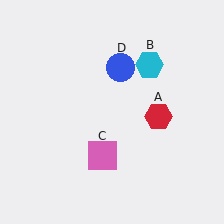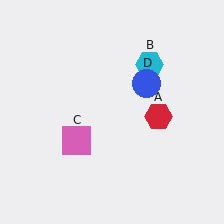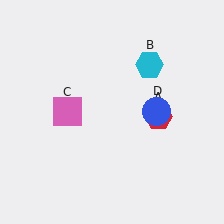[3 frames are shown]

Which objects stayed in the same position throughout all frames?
Red hexagon (object A) and cyan hexagon (object B) remained stationary.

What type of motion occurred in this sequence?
The pink square (object C), blue circle (object D) rotated clockwise around the center of the scene.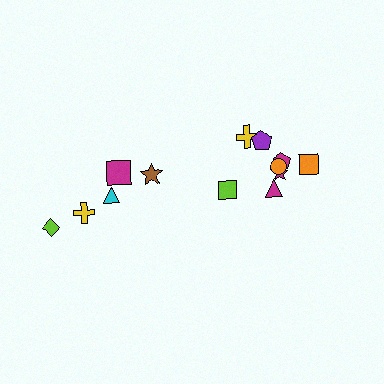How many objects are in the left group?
There are 5 objects.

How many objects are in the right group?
There are 8 objects.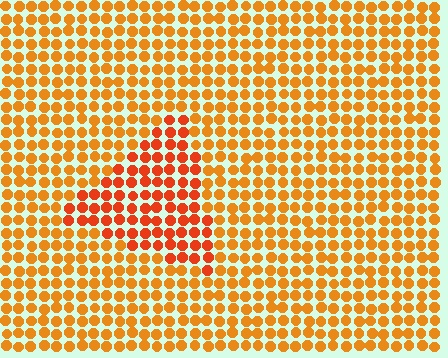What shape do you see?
I see a triangle.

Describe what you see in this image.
The image is filled with small orange elements in a uniform arrangement. A triangle-shaped region is visible where the elements are tinted to a slightly different hue, forming a subtle color boundary.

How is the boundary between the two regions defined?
The boundary is defined purely by a slight shift in hue (about 23 degrees). Spacing, size, and orientation are identical on both sides.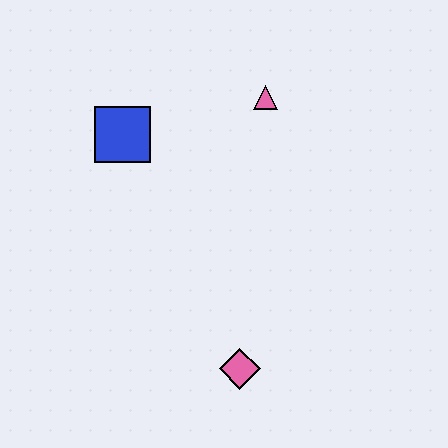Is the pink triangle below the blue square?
No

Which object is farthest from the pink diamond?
The pink triangle is farthest from the pink diamond.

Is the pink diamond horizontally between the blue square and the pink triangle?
Yes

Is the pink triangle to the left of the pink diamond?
No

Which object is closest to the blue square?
The pink triangle is closest to the blue square.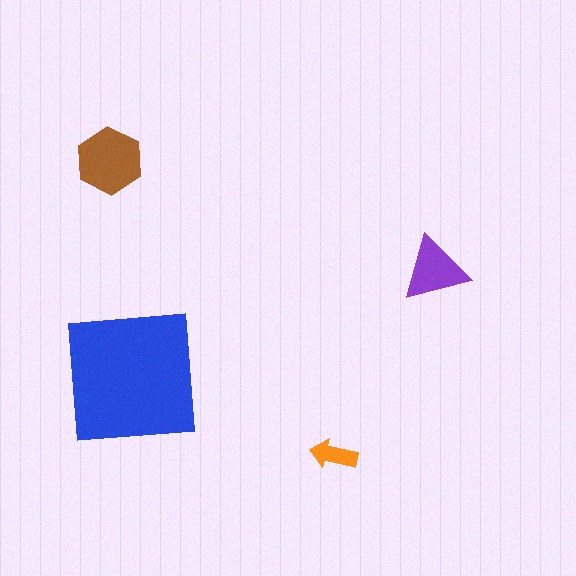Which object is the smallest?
The orange arrow.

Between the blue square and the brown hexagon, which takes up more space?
The blue square.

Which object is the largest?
The blue square.